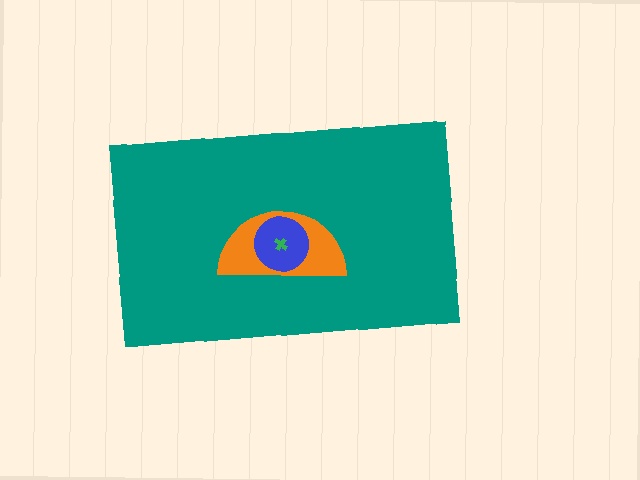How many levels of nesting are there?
4.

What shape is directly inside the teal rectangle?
The orange semicircle.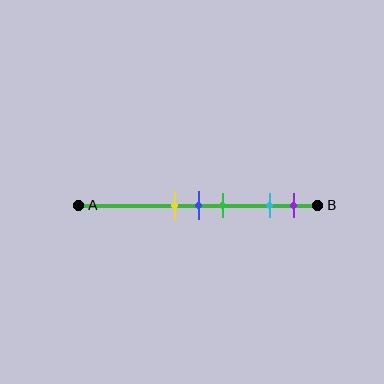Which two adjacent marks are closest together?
The yellow and blue marks are the closest adjacent pair.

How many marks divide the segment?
There are 5 marks dividing the segment.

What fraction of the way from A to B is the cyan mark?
The cyan mark is approximately 80% (0.8) of the way from A to B.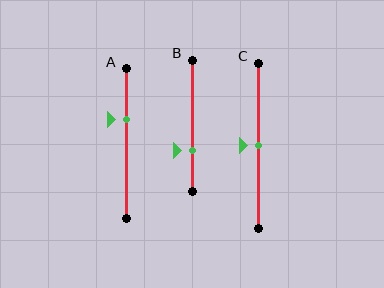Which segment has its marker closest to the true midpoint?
Segment C has its marker closest to the true midpoint.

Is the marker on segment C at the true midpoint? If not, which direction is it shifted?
Yes, the marker on segment C is at the true midpoint.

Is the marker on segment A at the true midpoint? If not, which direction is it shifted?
No, the marker on segment A is shifted upward by about 16% of the segment length.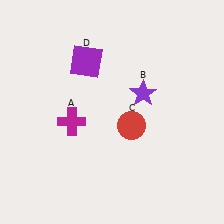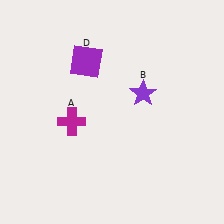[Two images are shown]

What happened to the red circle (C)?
The red circle (C) was removed in Image 2. It was in the bottom-right area of Image 1.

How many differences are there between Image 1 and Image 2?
There is 1 difference between the two images.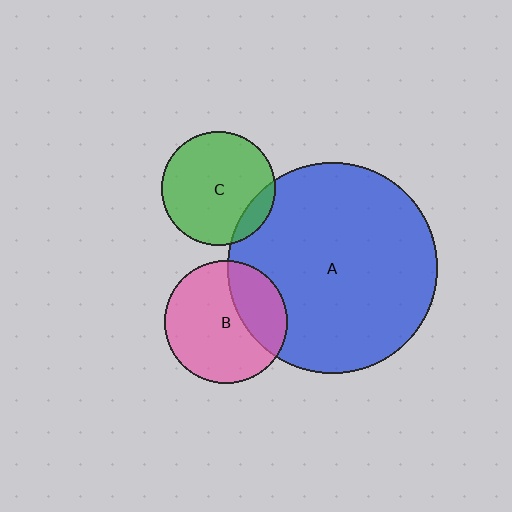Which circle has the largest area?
Circle A (blue).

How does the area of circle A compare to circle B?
Approximately 2.9 times.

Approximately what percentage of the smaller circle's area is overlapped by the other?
Approximately 30%.